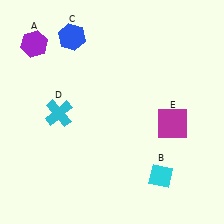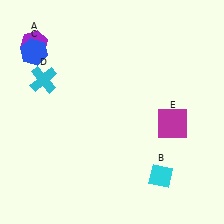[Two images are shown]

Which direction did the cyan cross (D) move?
The cyan cross (D) moved up.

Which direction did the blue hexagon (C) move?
The blue hexagon (C) moved left.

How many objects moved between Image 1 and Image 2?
2 objects moved between the two images.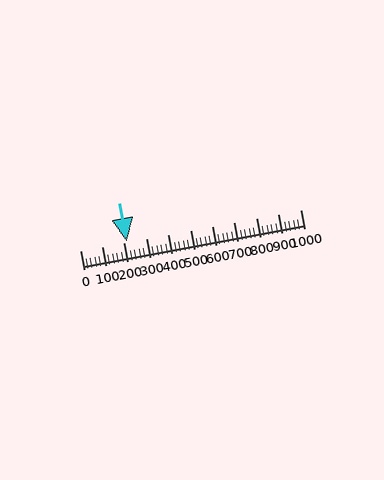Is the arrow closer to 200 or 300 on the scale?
The arrow is closer to 200.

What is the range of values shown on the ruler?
The ruler shows values from 0 to 1000.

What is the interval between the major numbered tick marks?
The major tick marks are spaced 100 units apart.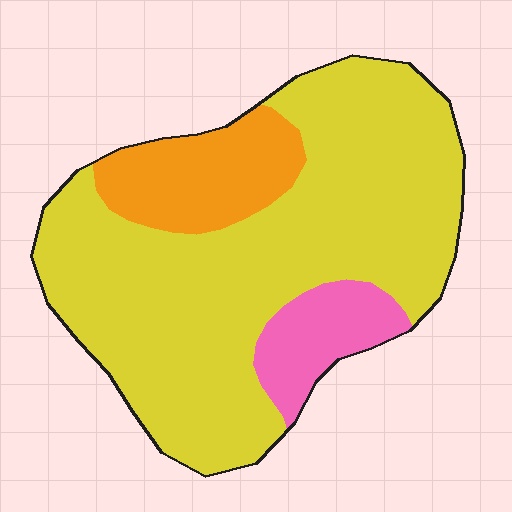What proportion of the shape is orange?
Orange takes up less than a sixth of the shape.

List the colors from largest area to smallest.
From largest to smallest: yellow, orange, pink.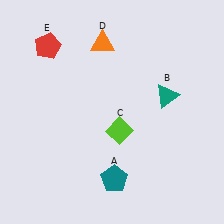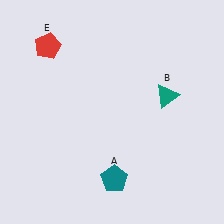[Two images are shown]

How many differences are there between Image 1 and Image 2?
There are 2 differences between the two images.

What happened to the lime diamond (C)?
The lime diamond (C) was removed in Image 2. It was in the bottom-right area of Image 1.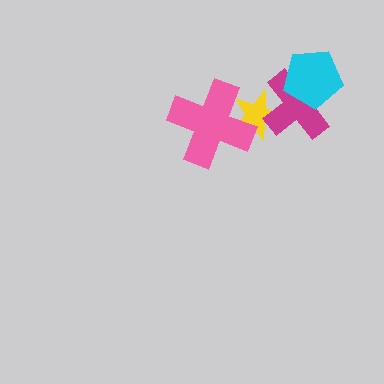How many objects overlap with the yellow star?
2 objects overlap with the yellow star.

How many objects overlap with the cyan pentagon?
1 object overlaps with the cyan pentagon.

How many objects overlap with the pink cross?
1 object overlaps with the pink cross.